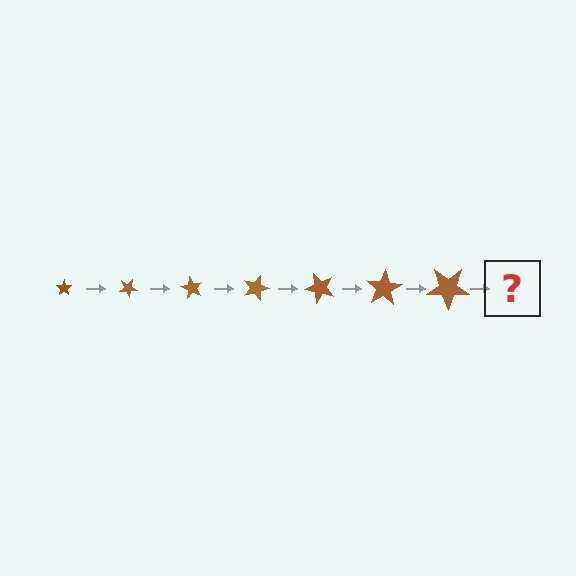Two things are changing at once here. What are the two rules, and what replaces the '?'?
The two rules are that the star grows larger each step and it rotates 30 degrees each step. The '?' should be a star, larger than the previous one and rotated 210 degrees from the start.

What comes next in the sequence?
The next element should be a star, larger than the previous one and rotated 210 degrees from the start.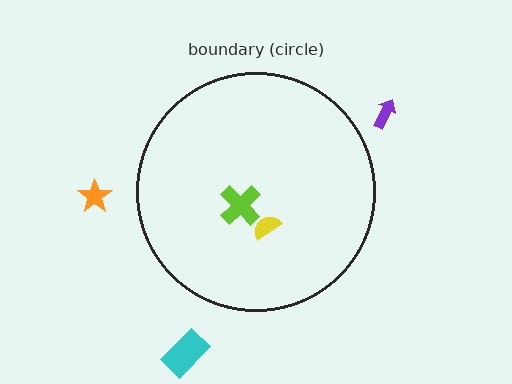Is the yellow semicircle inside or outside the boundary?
Inside.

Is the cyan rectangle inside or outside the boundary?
Outside.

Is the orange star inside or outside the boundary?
Outside.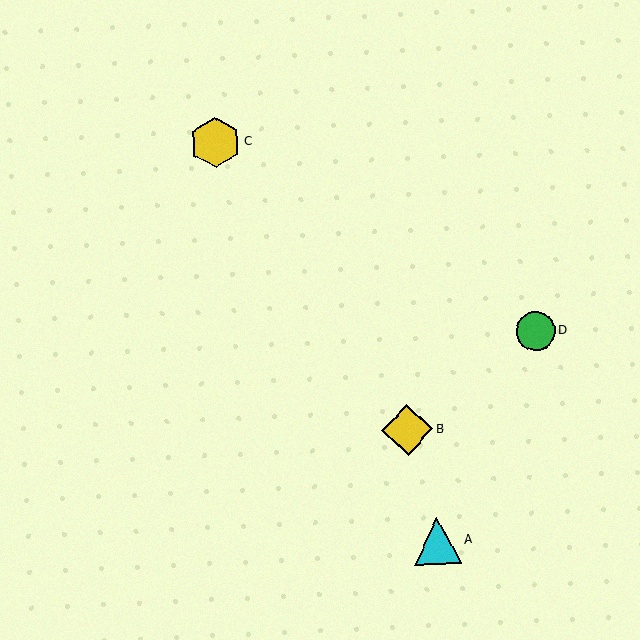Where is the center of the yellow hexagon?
The center of the yellow hexagon is at (216, 142).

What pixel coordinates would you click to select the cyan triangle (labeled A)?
Click at (438, 541) to select the cyan triangle A.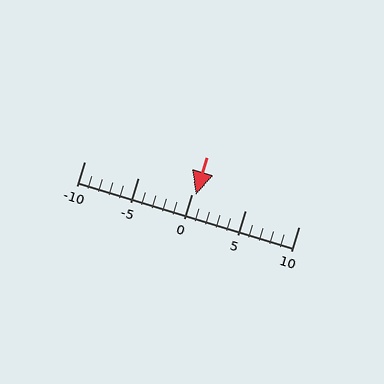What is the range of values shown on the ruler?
The ruler shows values from -10 to 10.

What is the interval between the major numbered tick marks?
The major tick marks are spaced 5 units apart.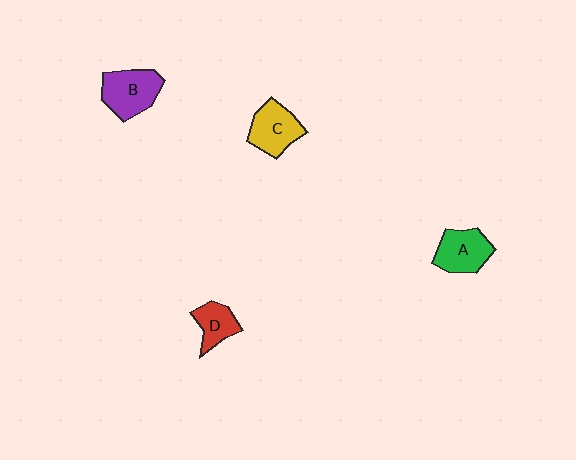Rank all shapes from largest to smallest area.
From largest to smallest: B (purple), A (green), C (yellow), D (red).